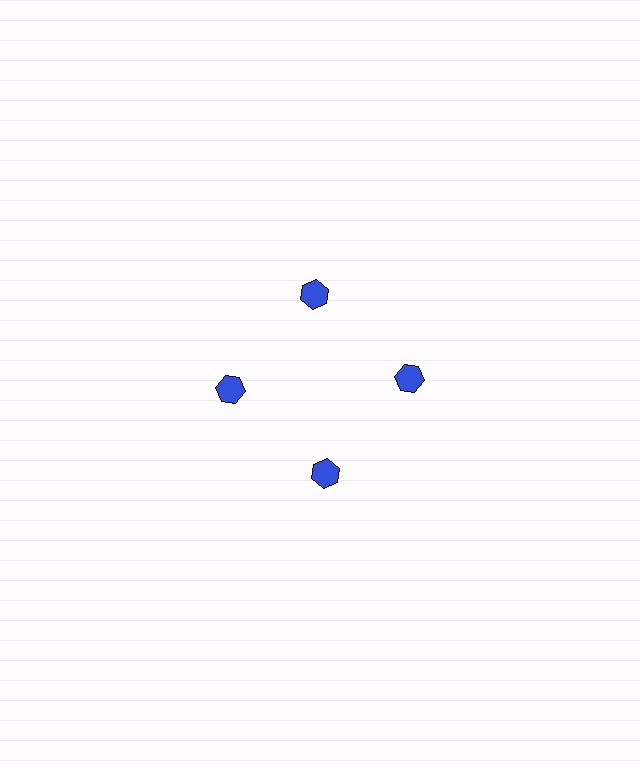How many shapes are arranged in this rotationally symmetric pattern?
There are 4 shapes, arranged in 4 groups of 1.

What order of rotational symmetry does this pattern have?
This pattern has 4-fold rotational symmetry.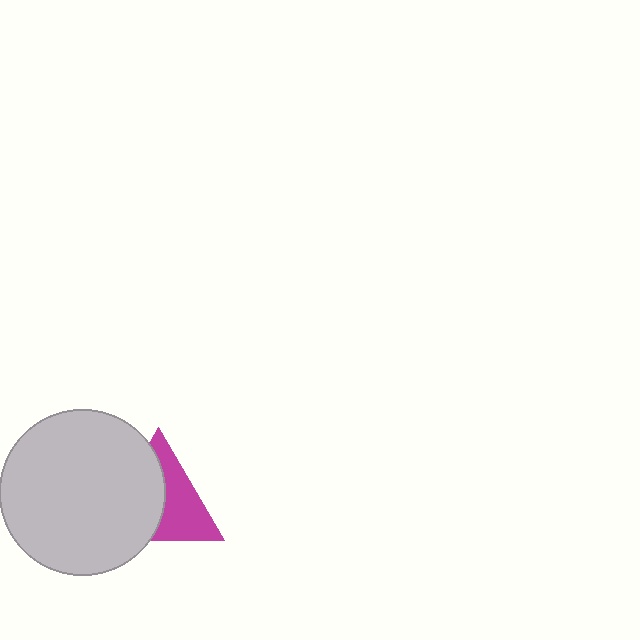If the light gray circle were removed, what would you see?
You would see the complete magenta triangle.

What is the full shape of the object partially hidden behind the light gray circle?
The partially hidden object is a magenta triangle.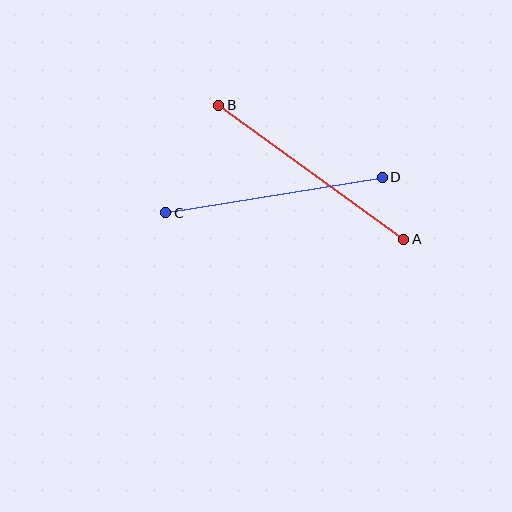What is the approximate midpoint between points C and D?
The midpoint is at approximately (274, 195) pixels.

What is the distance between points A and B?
The distance is approximately 228 pixels.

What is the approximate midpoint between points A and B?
The midpoint is at approximately (311, 172) pixels.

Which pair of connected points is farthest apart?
Points A and B are farthest apart.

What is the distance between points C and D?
The distance is approximately 219 pixels.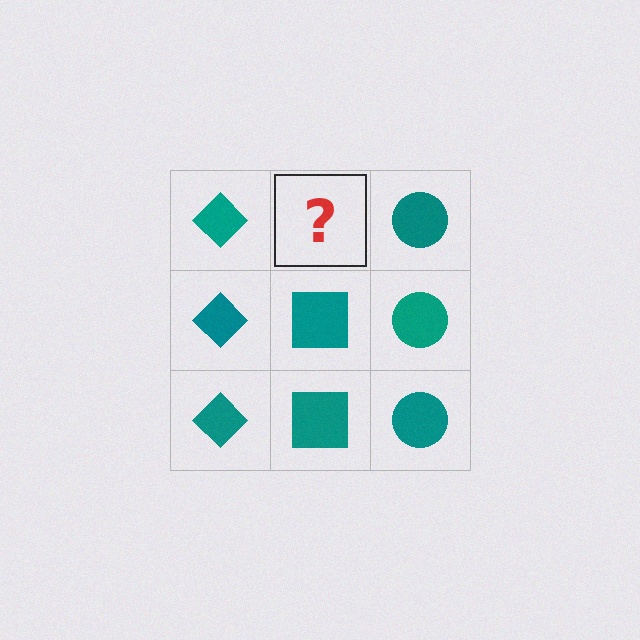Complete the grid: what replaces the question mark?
The question mark should be replaced with a teal square.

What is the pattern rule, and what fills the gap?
The rule is that each column has a consistent shape. The gap should be filled with a teal square.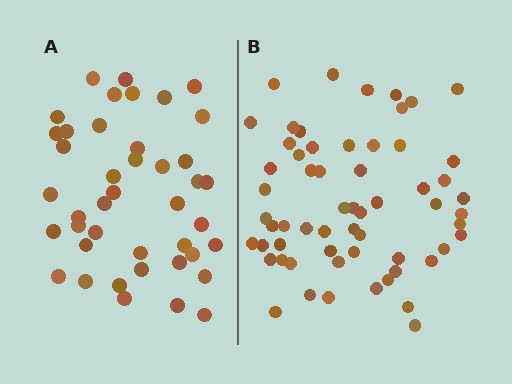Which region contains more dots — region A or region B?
Region B (the right region) has more dots.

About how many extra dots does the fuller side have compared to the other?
Region B has approximately 20 more dots than region A.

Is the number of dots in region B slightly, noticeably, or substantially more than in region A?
Region B has noticeably more, but not dramatically so. The ratio is roughly 1.4 to 1.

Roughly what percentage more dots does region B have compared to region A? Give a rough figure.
About 45% more.